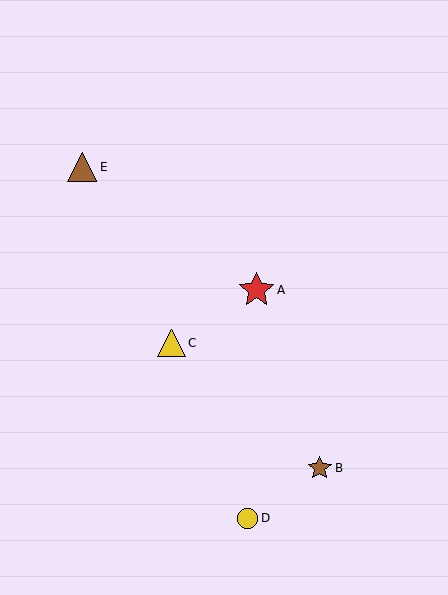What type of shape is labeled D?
Shape D is a yellow circle.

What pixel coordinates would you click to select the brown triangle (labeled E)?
Click at (82, 167) to select the brown triangle E.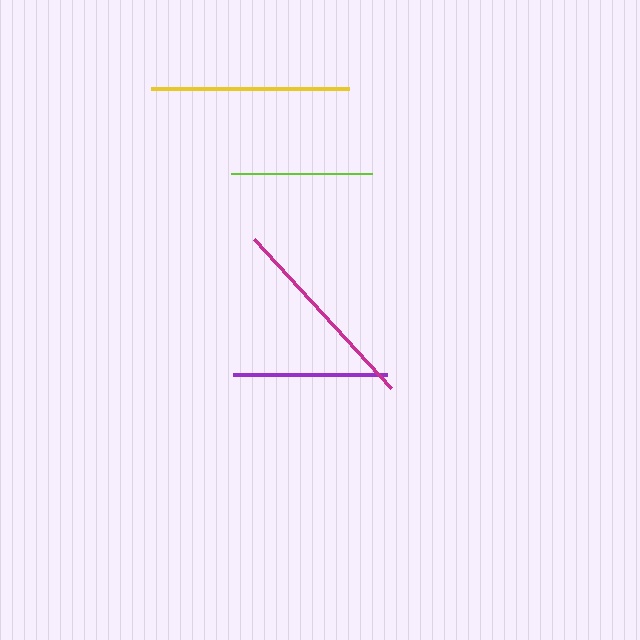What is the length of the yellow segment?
The yellow segment is approximately 199 pixels long.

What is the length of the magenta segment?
The magenta segment is approximately 202 pixels long.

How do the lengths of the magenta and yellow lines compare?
The magenta and yellow lines are approximately the same length.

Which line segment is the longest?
The magenta line is the longest at approximately 202 pixels.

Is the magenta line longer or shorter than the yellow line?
The magenta line is longer than the yellow line.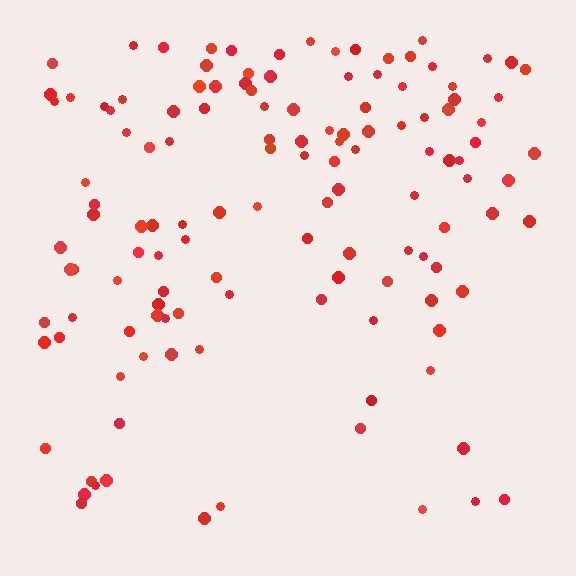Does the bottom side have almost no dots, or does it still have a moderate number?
Still a moderate number, just noticeably fewer than the top.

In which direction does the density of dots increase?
From bottom to top, with the top side densest.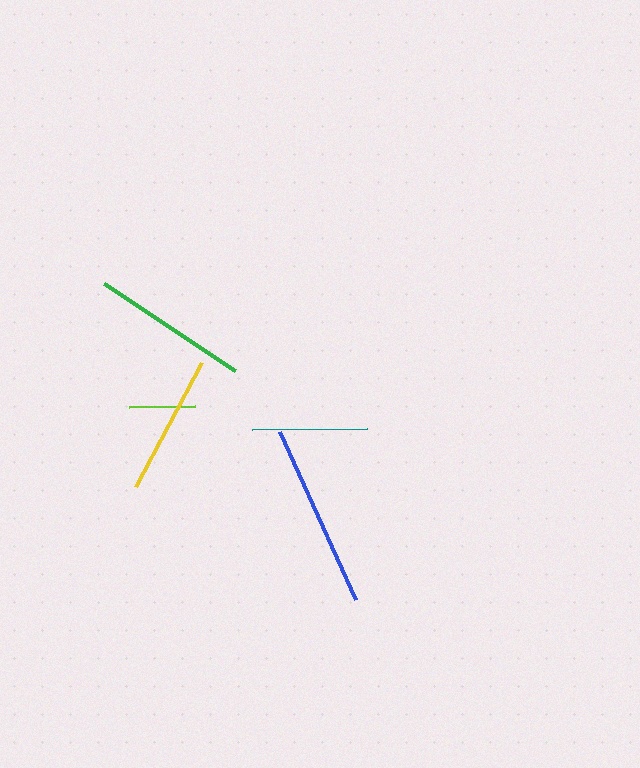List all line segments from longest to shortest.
From longest to shortest: blue, green, yellow, teal, lime.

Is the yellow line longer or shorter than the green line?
The green line is longer than the yellow line.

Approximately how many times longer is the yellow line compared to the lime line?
The yellow line is approximately 2.1 times the length of the lime line.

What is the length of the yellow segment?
The yellow segment is approximately 140 pixels long.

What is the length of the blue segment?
The blue segment is approximately 185 pixels long.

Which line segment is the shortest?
The lime line is the shortest at approximately 65 pixels.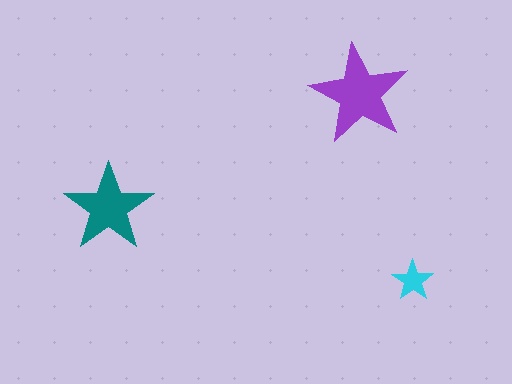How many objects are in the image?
There are 3 objects in the image.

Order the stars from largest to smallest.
the purple one, the teal one, the cyan one.